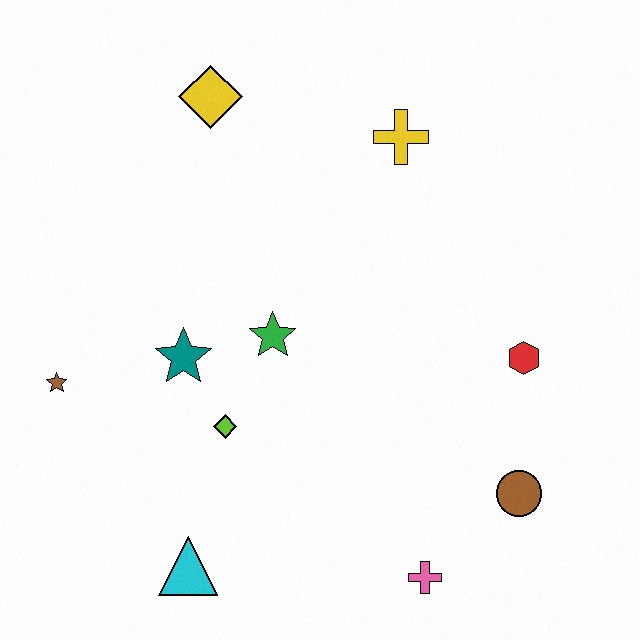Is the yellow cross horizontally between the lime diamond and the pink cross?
Yes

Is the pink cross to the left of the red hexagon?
Yes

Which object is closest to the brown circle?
The pink cross is closest to the brown circle.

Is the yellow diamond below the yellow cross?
No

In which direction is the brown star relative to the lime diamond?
The brown star is to the left of the lime diamond.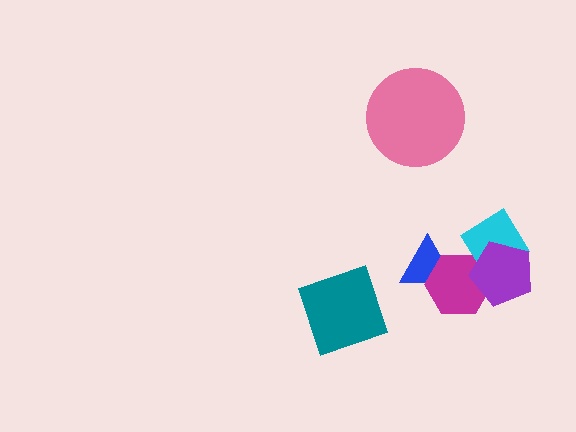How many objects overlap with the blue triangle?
1 object overlaps with the blue triangle.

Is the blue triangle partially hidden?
Yes, it is partially covered by another shape.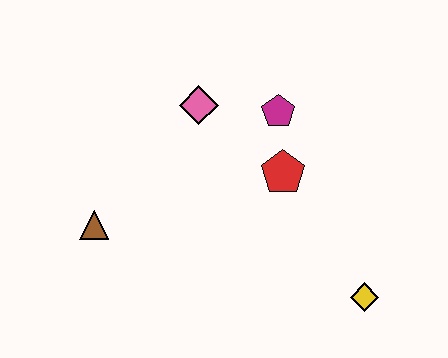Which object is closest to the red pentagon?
The magenta pentagon is closest to the red pentagon.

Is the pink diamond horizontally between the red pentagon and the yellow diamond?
No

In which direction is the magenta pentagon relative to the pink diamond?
The magenta pentagon is to the right of the pink diamond.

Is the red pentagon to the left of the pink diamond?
No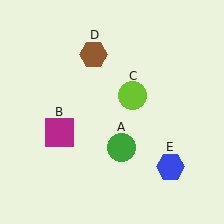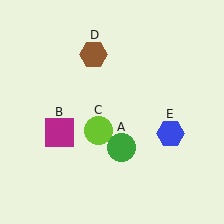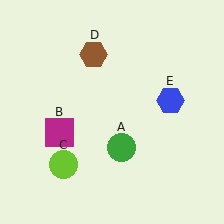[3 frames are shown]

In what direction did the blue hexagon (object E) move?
The blue hexagon (object E) moved up.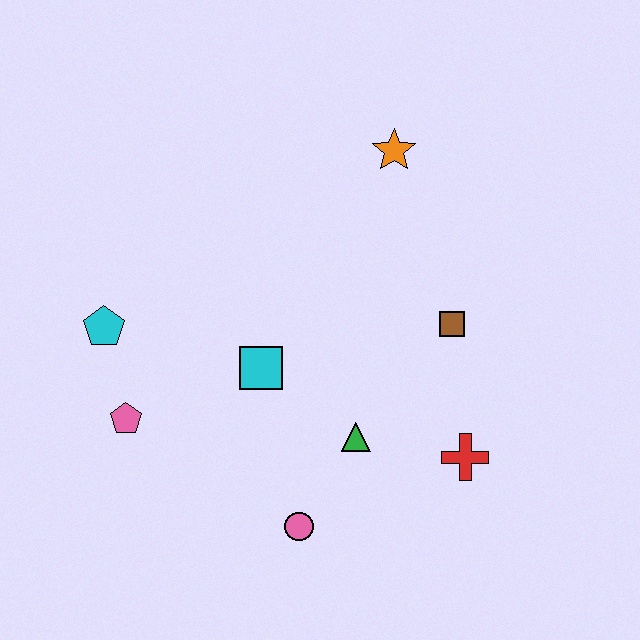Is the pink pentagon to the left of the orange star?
Yes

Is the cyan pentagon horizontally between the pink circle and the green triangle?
No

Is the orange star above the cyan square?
Yes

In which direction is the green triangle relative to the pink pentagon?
The green triangle is to the right of the pink pentagon.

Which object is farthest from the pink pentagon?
The orange star is farthest from the pink pentagon.